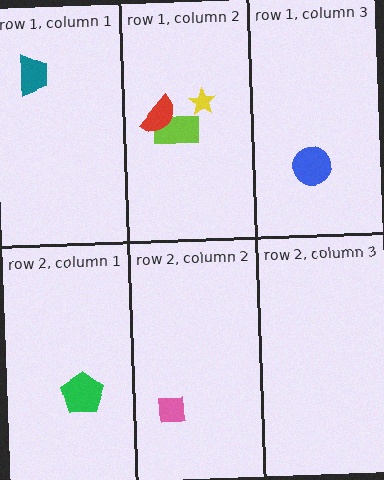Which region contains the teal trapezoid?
The row 1, column 1 region.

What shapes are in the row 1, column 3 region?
The blue circle.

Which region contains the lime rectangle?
The row 1, column 2 region.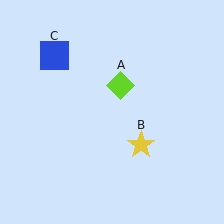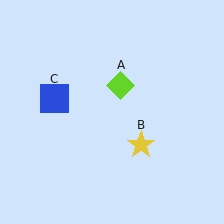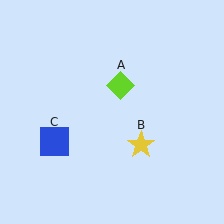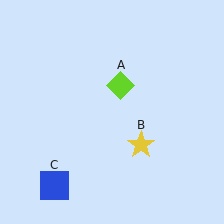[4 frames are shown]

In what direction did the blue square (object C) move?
The blue square (object C) moved down.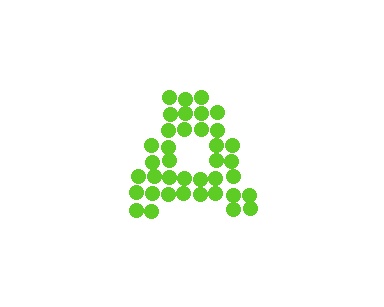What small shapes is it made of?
It is made of small circles.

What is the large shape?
The large shape is the letter A.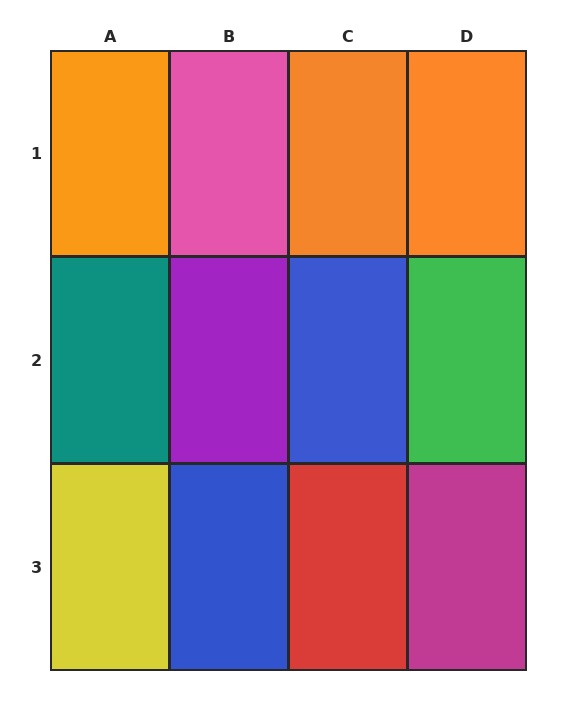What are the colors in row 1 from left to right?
Orange, pink, orange, orange.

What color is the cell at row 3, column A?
Yellow.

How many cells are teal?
1 cell is teal.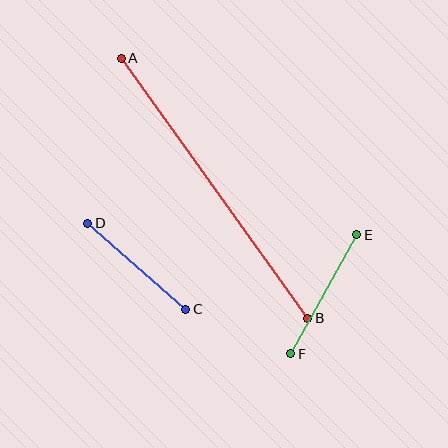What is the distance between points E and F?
The distance is approximately 136 pixels.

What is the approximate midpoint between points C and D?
The midpoint is at approximately (137, 266) pixels.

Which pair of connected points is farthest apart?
Points A and B are farthest apart.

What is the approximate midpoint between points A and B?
The midpoint is at approximately (215, 188) pixels.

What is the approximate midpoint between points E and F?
The midpoint is at approximately (324, 294) pixels.